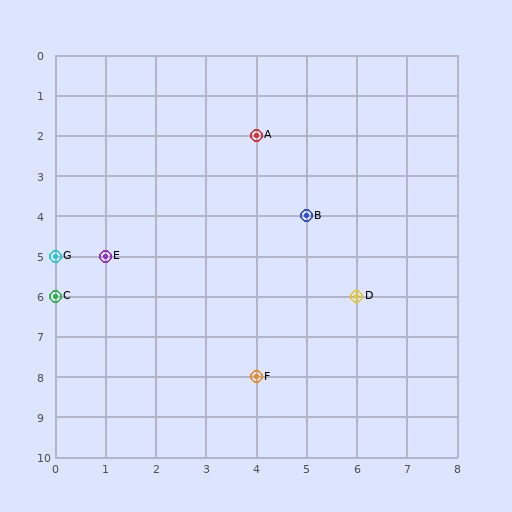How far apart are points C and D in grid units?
Points C and D are 6 columns apart.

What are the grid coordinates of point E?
Point E is at grid coordinates (1, 5).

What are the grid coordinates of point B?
Point B is at grid coordinates (5, 4).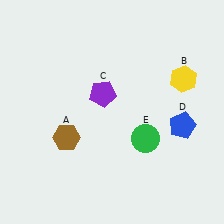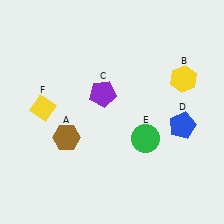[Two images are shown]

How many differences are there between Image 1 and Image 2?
There is 1 difference between the two images.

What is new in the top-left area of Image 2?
A yellow diamond (F) was added in the top-left area of Image 2.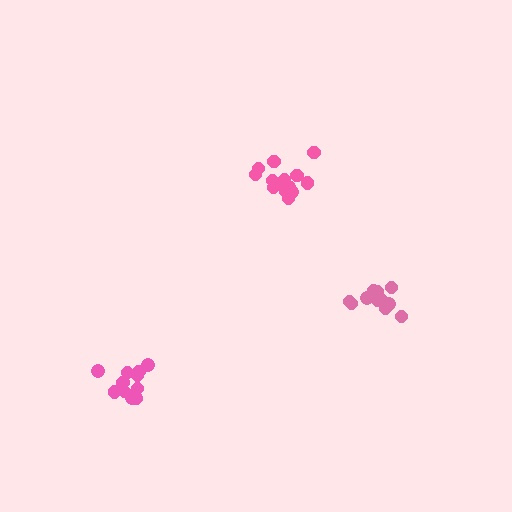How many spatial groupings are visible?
There are 3 spatial groupings.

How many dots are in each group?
Group 1: 12 dots, Group 2: 14 dots, Group 3: 11 dots (37 total).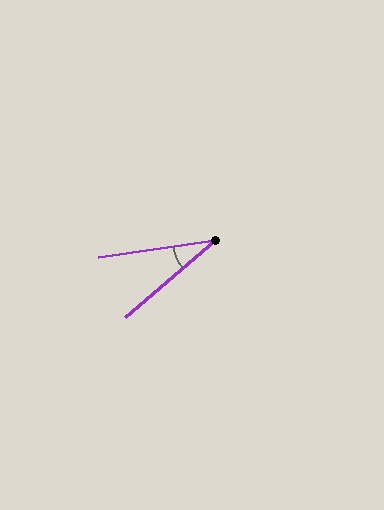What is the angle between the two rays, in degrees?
Approximately 32 degrees.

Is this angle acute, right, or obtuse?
It is acute.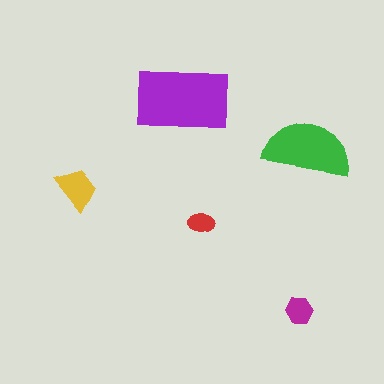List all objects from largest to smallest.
The purple rectangle, the green semicircle, the yellow trapezoid, the magenta hexagon, the red ellipse.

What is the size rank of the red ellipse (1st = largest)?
5th.